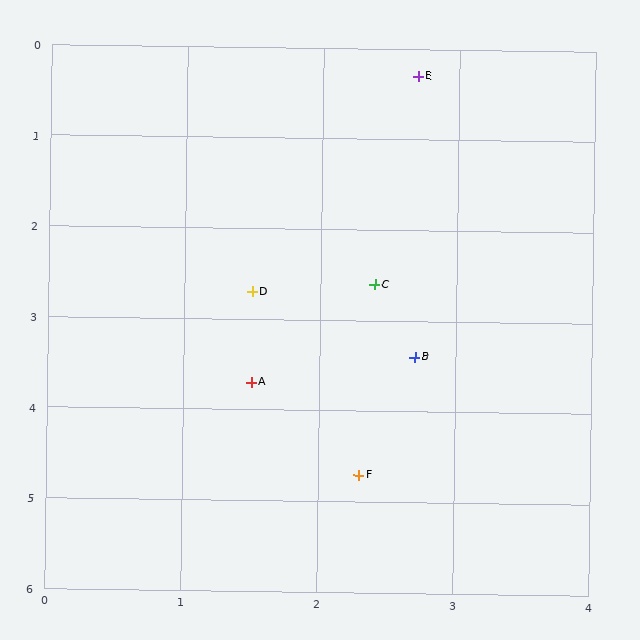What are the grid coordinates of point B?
Point B is at approximately (2.7, 3.4).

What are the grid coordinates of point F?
Point F is at approximately (2.3, 4.7).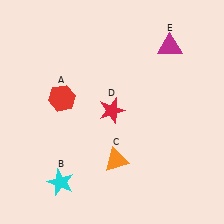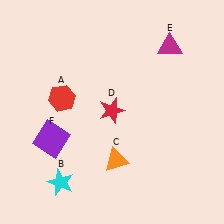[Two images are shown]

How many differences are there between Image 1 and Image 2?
There is 1 difference between the two images.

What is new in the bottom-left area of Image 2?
A purple square (F) was added in the bottom-left area of Image 2.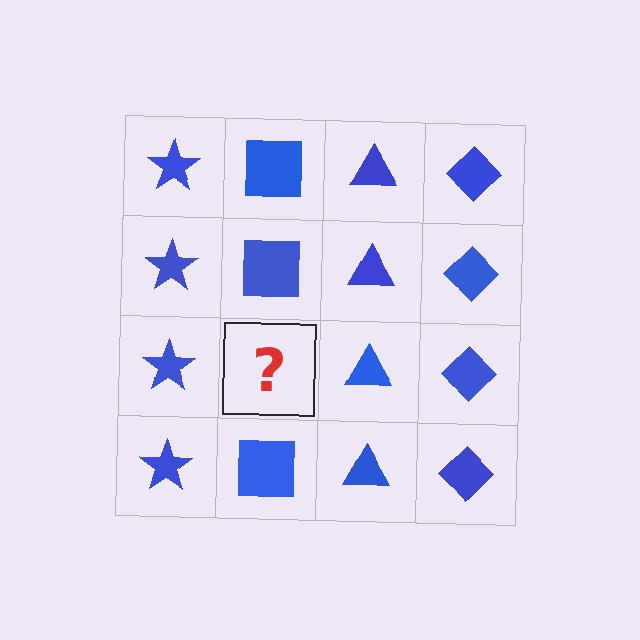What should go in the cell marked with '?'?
The missing cell should contain a blue square.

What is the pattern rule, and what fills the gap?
The rule is that each column has a consistent shape. The gap should be filled with a blue square.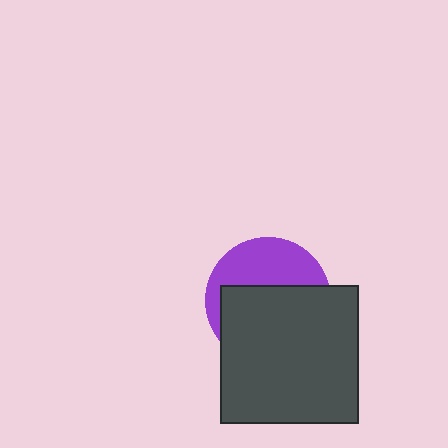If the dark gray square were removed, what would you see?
You would see the complete purple circle.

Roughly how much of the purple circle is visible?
A small part of it is visible (roughly 40%).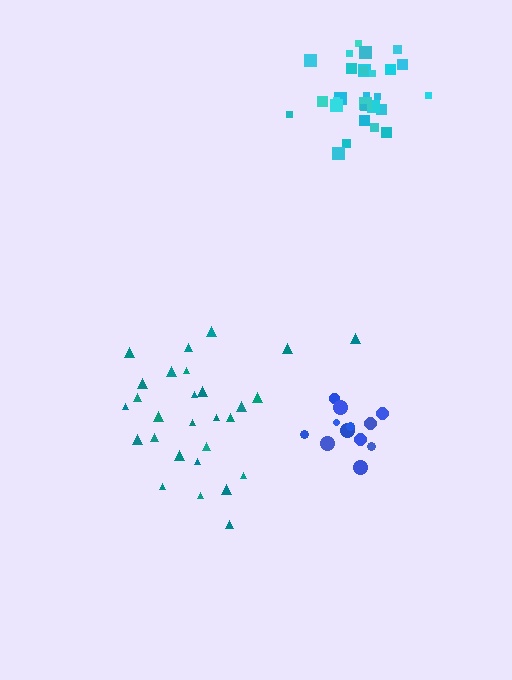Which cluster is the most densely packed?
Cyan.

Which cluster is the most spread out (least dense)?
Teal.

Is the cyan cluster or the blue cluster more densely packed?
Cyan.